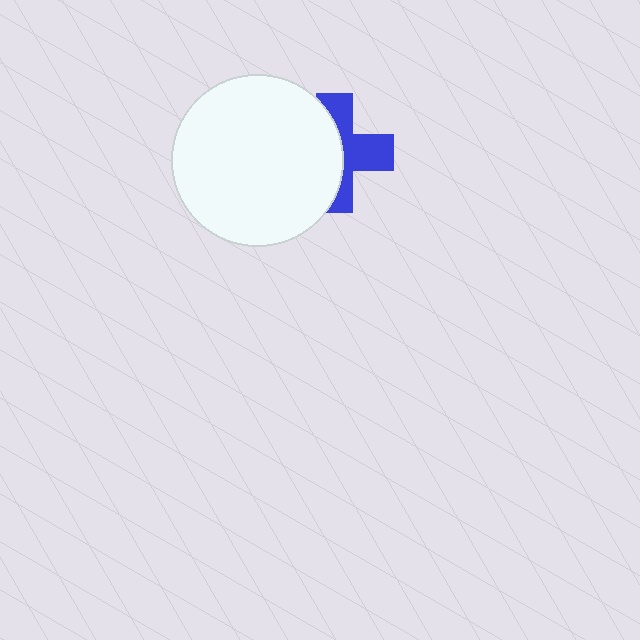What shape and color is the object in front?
The object in front is a white circle.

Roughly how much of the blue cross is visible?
About half of it is visible (roughly 47%).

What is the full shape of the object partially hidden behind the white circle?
The partially hidden object is a blue cross.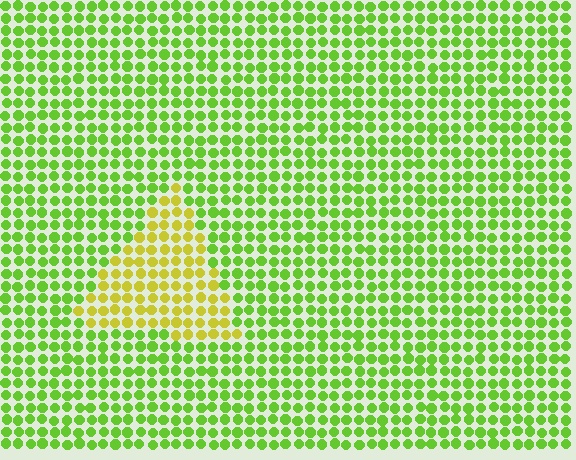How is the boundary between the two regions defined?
The boundary is defined purely by a slight shift in hue (about 39 degrees). Spacing, size, and orientation are identical on both sides.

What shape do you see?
I see a triangle.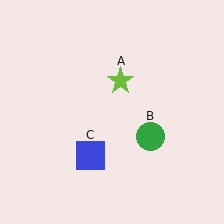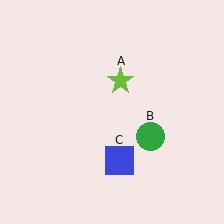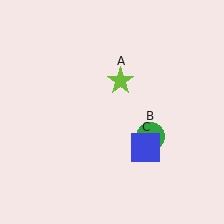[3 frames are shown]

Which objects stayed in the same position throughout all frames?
Lime star (object A) and green circle (object B) remained stationary.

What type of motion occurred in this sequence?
The blue square (object C) rotated counterclockwise around the center of the scene.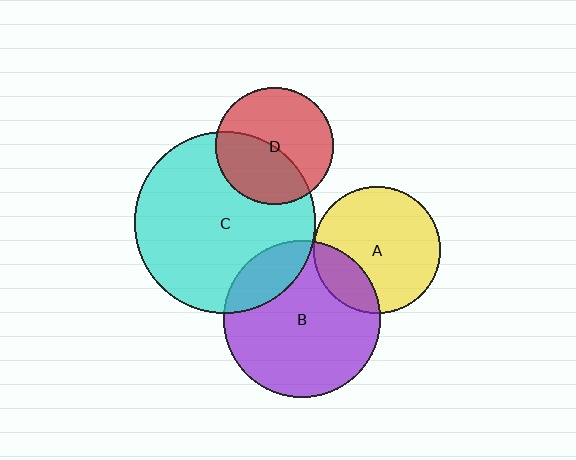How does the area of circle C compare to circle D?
Approximately 2.4 times.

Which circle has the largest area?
Circle C (cyan).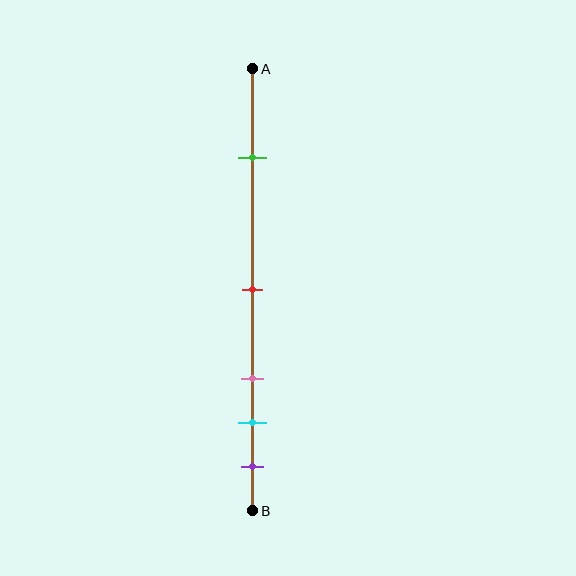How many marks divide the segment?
There are 5 marks dividing the segment.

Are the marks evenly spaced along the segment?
No, the marks are not evenly spaced.